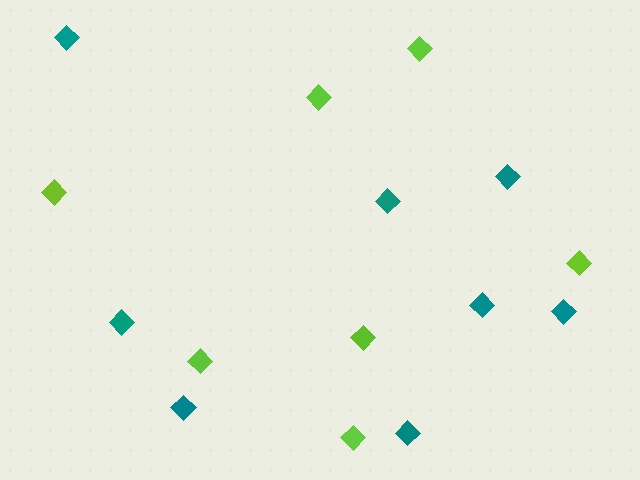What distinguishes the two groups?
There are 2 groups: one group of lime diamonds (7) and one group of teal diamonds (8).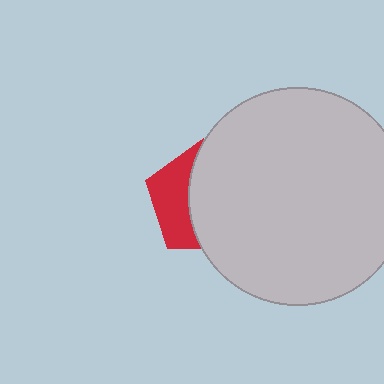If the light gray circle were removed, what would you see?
You would see the complete red pentagon.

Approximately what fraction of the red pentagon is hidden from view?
Roughly 63% of the red pentagon is hidden behind the light gray circle.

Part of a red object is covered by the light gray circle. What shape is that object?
It is a pentagon.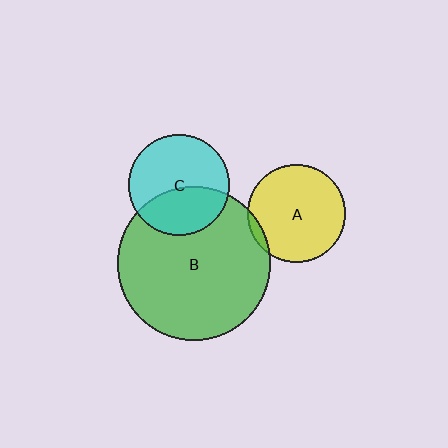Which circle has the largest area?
Circle B (green).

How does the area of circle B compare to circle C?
Approximately 2.3 times.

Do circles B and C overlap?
Yes.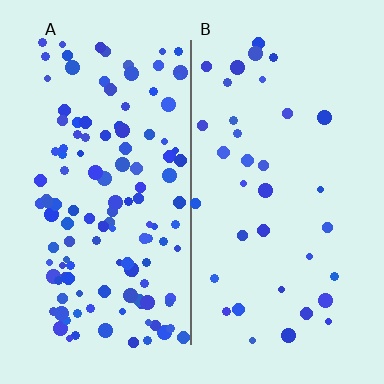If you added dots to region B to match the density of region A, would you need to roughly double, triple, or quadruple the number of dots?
Approximately quadruple.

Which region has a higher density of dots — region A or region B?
A (the left).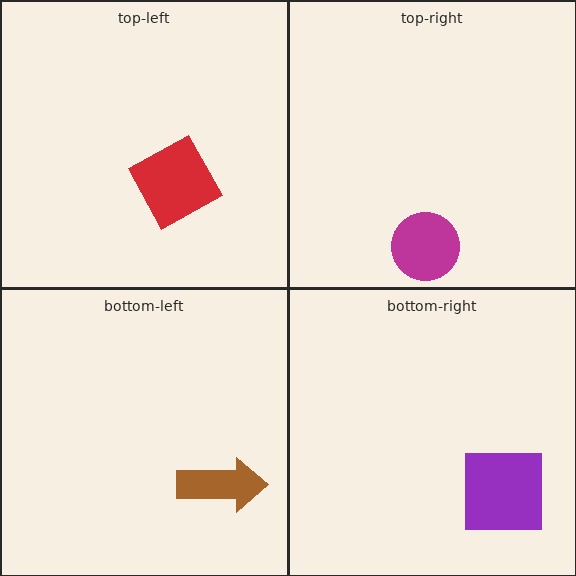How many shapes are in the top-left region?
1.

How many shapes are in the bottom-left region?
1.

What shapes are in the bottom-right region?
The purple square.